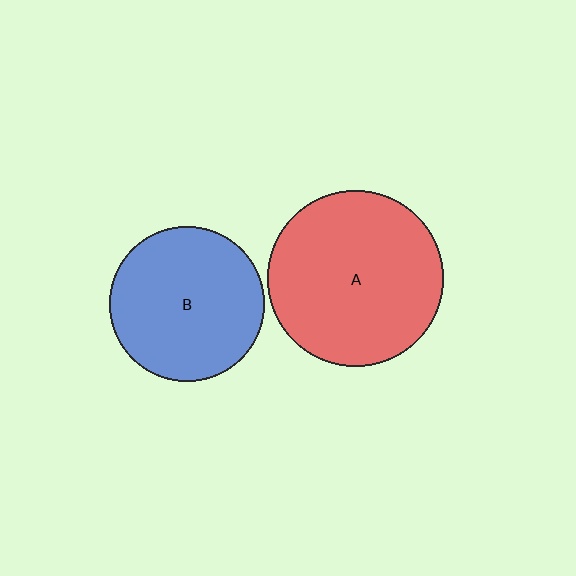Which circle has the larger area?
Circle A (red).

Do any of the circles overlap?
No, none of the circles overlap.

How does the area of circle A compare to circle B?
Approximately 1.3 times.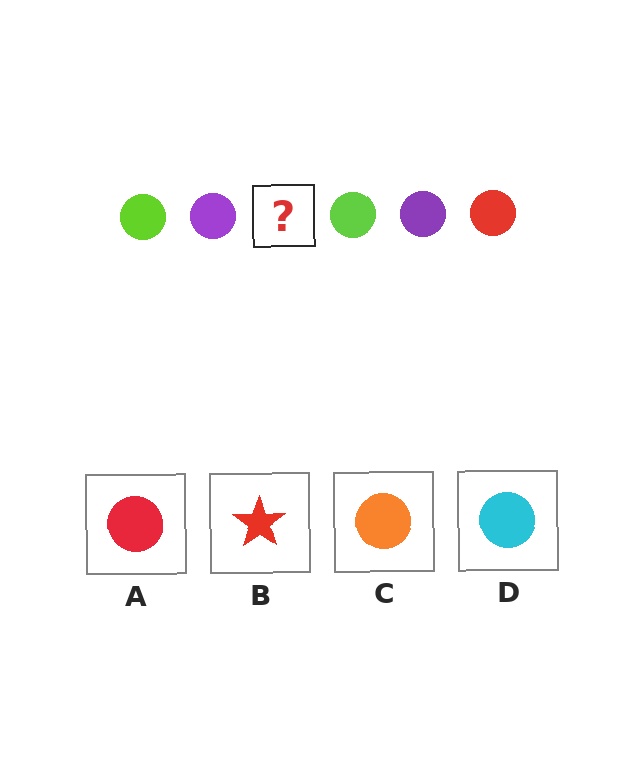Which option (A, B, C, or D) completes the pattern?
A.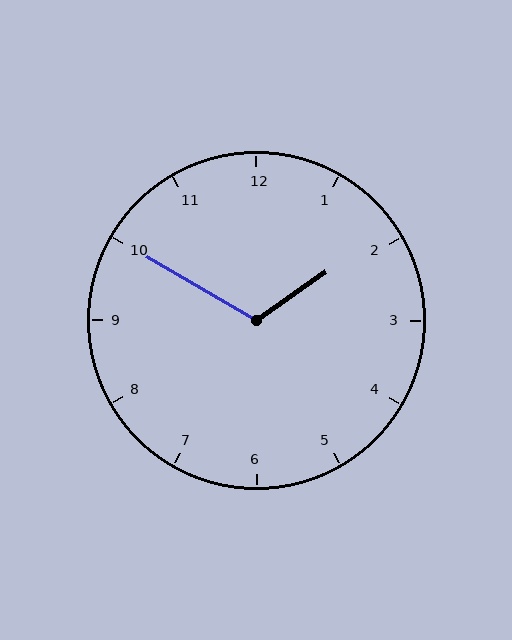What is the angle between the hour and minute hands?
Approximately 115 degrees.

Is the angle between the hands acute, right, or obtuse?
It is obtuse.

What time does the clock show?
1:50.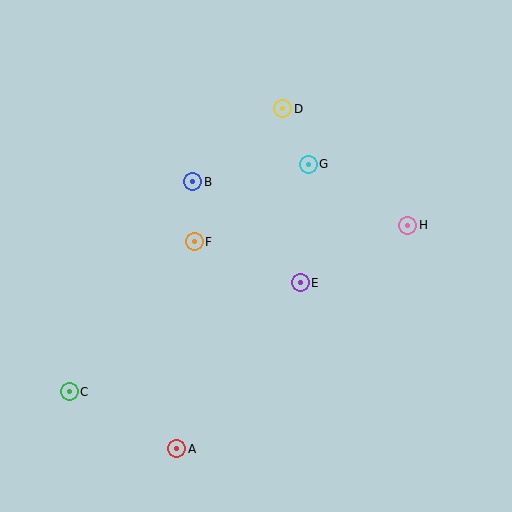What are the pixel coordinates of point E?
Point E is at (300, 283).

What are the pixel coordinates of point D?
Point D is at (283, 109).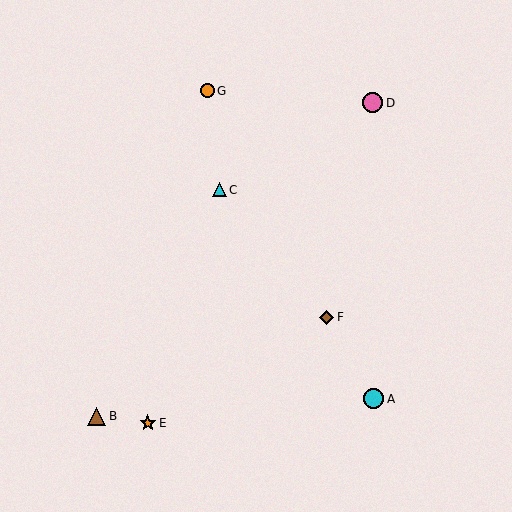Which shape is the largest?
The pink circle (labeled D) is the largest.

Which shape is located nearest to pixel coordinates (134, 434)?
The orange star (labeled E) at (148, 423) is nearest to that location.